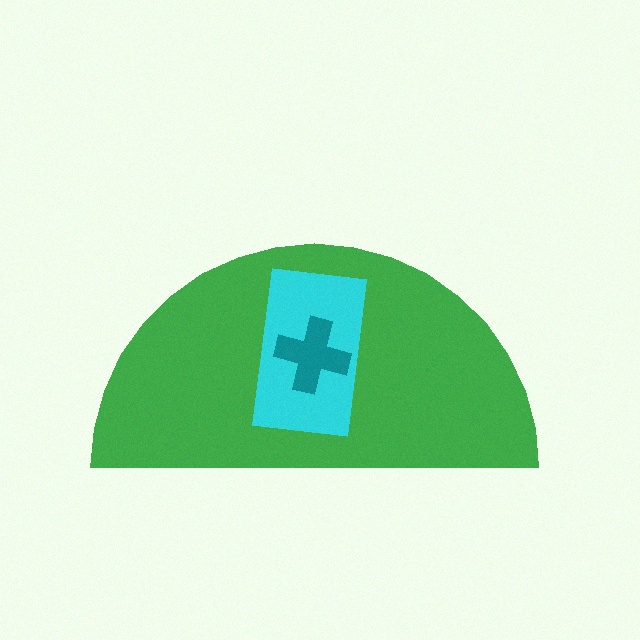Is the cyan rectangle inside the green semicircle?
Yes.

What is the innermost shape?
The teal cross.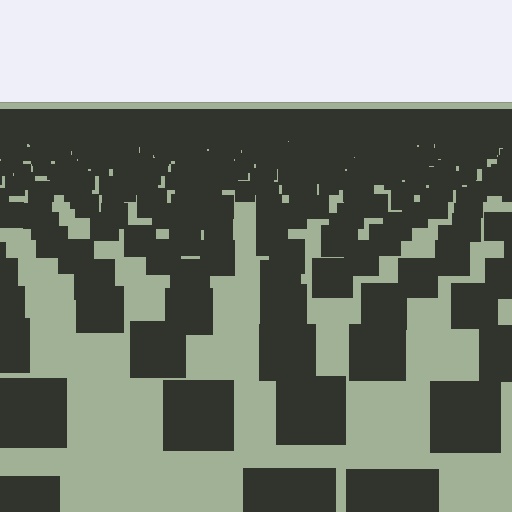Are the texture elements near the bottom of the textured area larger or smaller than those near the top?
Larger. Near the bottom, elements are closer to the viewer and appear at a bigger on-screen size.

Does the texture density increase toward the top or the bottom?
Density increases toward the top.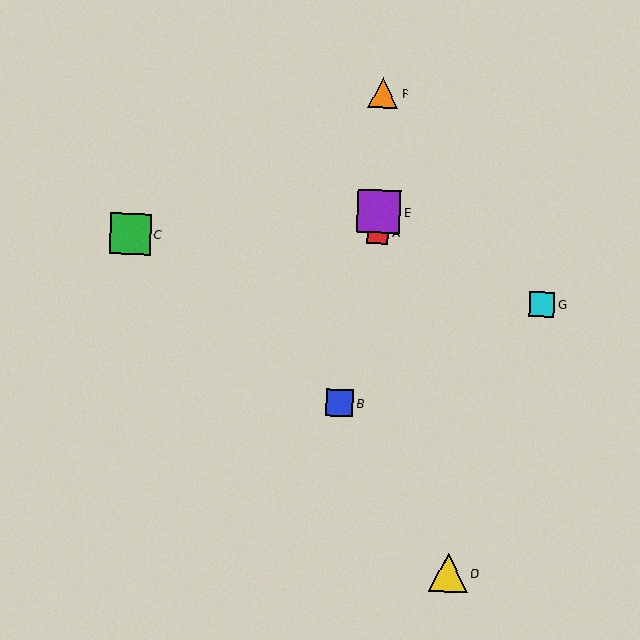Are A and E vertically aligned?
Yes, both are at x≈378.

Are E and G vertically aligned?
No, E is at x≈379 and G is at x≈542.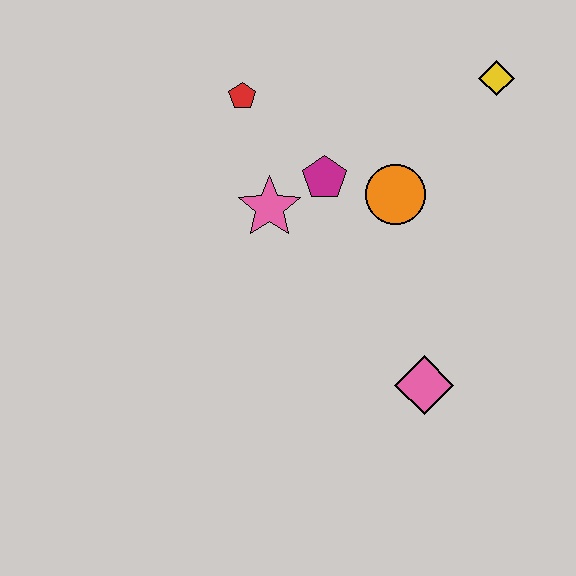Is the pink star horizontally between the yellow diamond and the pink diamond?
No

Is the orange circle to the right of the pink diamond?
No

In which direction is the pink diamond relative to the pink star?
The pink diamond is below the pink star.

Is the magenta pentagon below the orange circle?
No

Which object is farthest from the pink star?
The yellow diamond is farthest from the pink star.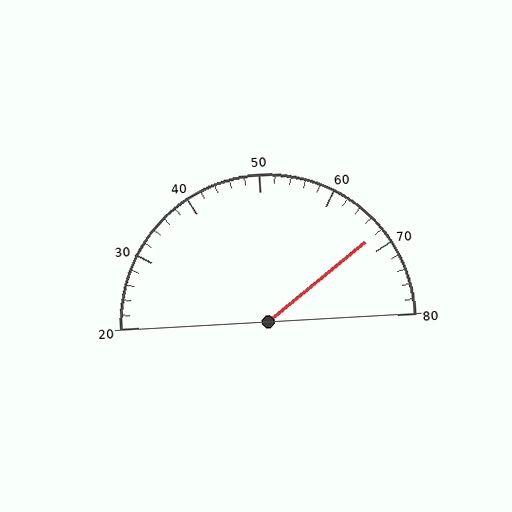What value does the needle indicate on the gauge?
The needle indicates approximately 68.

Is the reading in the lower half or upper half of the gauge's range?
The reading is in the upper half of the range (20 to 80).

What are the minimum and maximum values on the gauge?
The gauge ranges from 20 to 80.